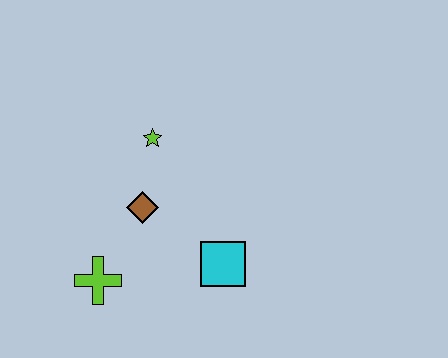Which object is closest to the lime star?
The brown diamond is closest to the lime star.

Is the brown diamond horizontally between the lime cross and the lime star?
Yes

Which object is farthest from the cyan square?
The lime star is farthest from the cyan square.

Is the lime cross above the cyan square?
No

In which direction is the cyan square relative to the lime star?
The cyan square is below the lime star.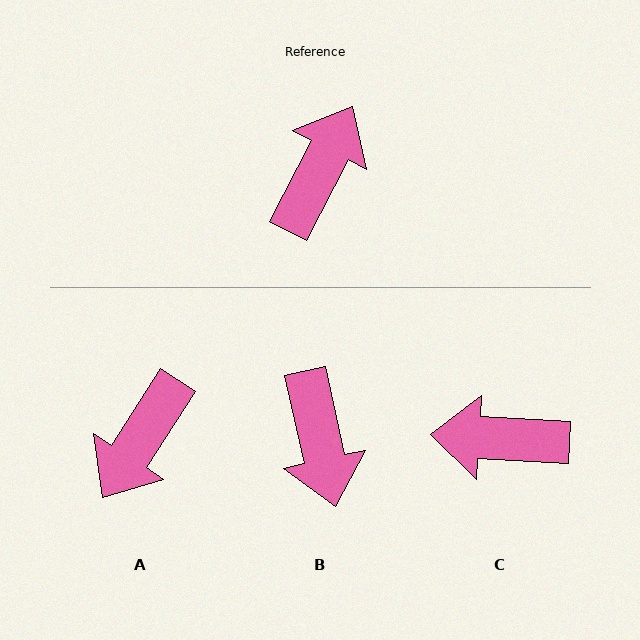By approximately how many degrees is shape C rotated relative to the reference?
Approximately 114 degrees counter-clockwise.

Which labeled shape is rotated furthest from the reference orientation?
A, about 175 degrees away.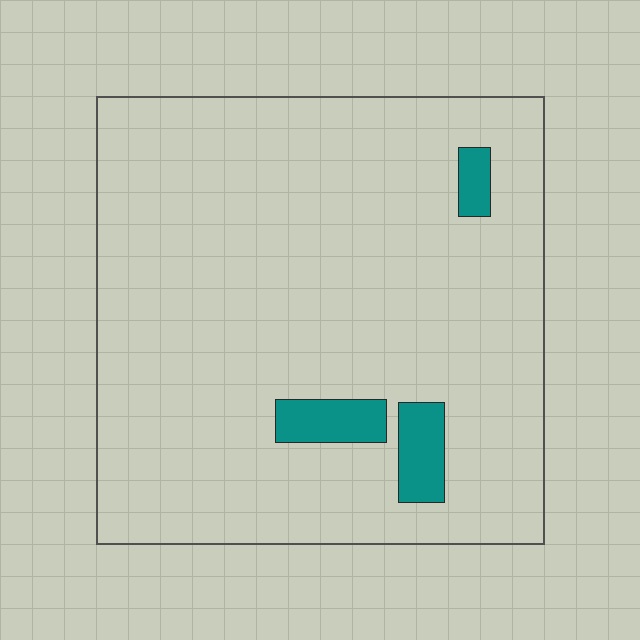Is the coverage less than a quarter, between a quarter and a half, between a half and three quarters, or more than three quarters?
Less than a quarter.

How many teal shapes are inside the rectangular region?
3.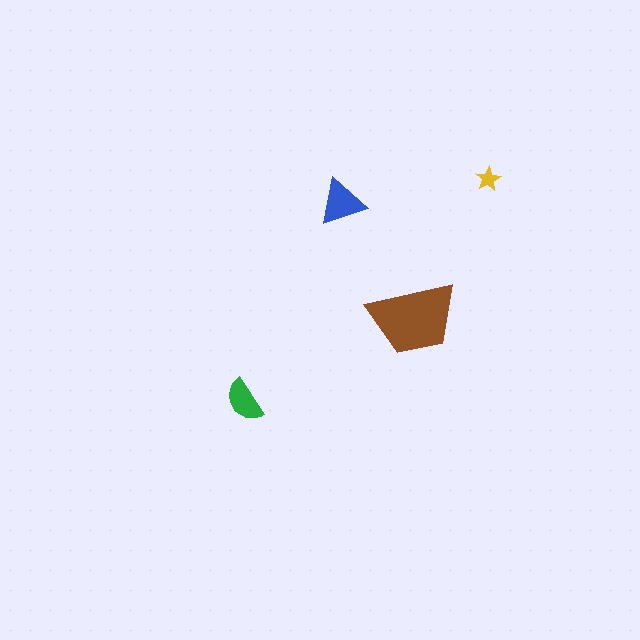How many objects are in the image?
There are 4 objects in the image.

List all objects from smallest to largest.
The yellow star, the green semicircle, the blue triangle, the brown trapezoid.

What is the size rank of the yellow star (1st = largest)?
4th.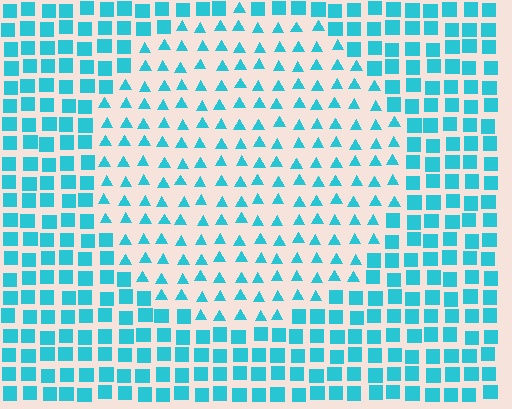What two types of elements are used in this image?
The image uses triangles inside the circle region and squares outside it.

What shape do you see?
I see a circle.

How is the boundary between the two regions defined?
The boundary is defined by a change in element shape: triangles inside vs. squares outside. All elements share the same color and spacing.